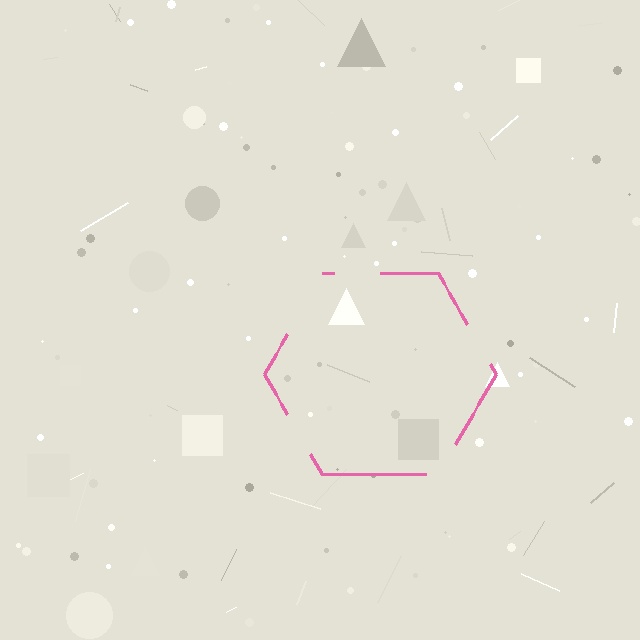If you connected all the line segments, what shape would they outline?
They would outline a hexagon.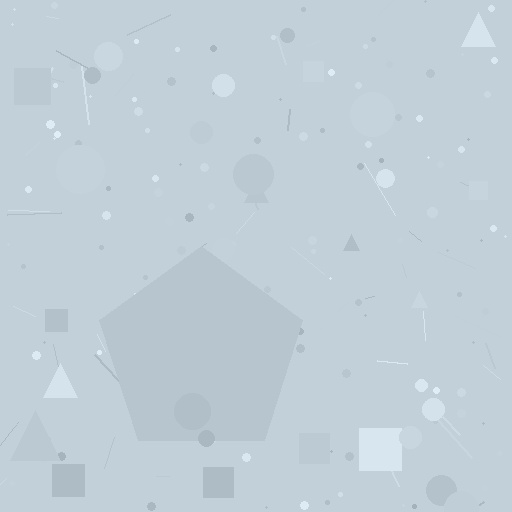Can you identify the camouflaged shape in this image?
The camouflaged shape is a pentagon.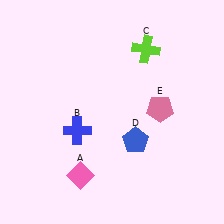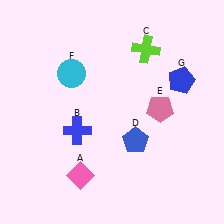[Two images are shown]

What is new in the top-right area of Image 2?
A blue pentagon (G) was added in the top-right area of Image 2.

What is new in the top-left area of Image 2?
A cyan circle (F) was added in the top-left area of Image 2.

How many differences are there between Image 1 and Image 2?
There are 2 differences between the two images.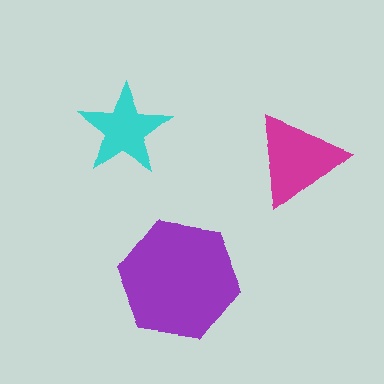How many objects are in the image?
There are 3 objects in the image.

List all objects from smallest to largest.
The cyan star, the magenta triangle, the purple hexagon.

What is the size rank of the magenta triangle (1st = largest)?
2nd.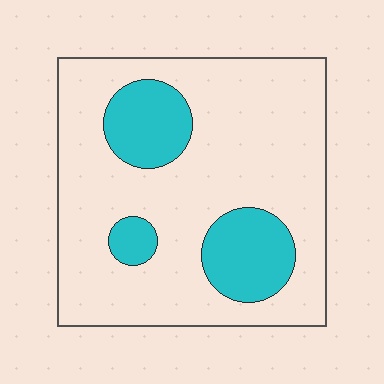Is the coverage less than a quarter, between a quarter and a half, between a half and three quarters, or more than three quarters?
Less than a quarter.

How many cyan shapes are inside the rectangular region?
3.